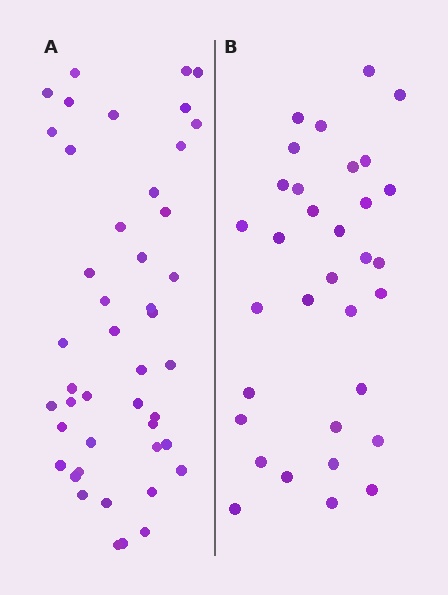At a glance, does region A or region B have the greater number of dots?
Region A (the left region) has more dots.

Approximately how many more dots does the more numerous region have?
Region A has roughly 12 or so more dots than region B.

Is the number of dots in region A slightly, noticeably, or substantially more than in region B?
Region A has noticeably more, but not dramatically so. The ratio is roughly 1.4 to 1.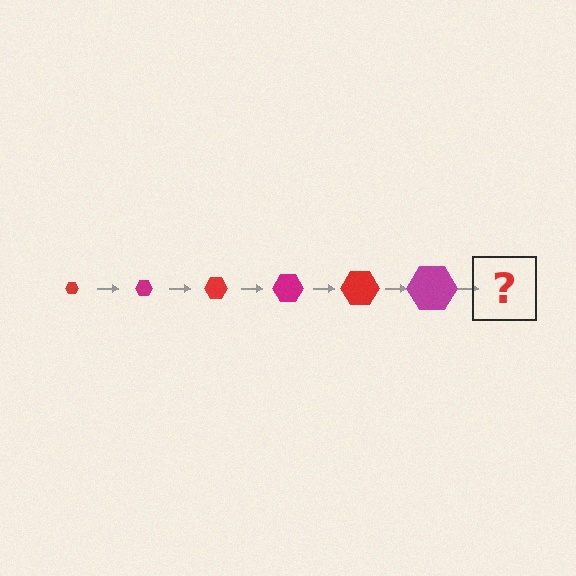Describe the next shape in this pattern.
It should be a red hexagon, larger than the previous one.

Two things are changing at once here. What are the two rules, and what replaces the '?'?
The two rules are that the hexagon grows larger each step and the color cycles through red and magenta. The '?' should be a red hexagon, larger than the previous one.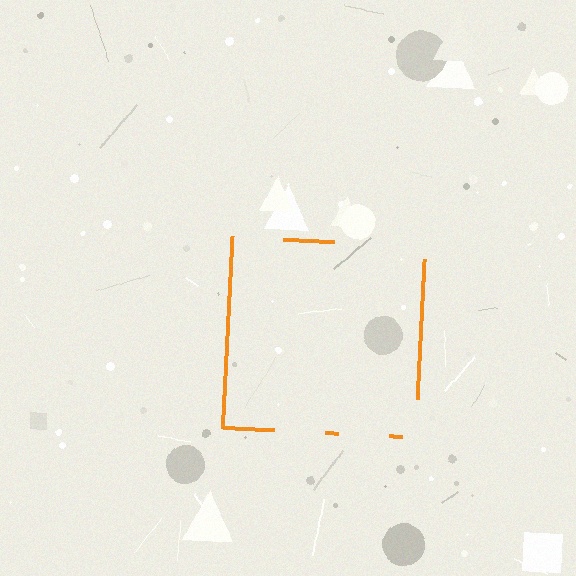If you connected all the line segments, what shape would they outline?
They would outline a square.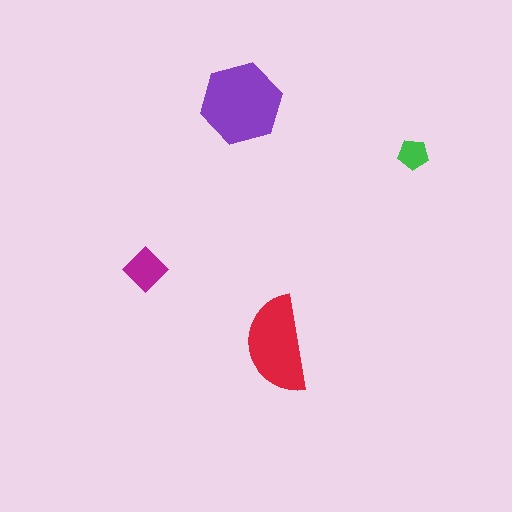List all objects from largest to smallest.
The purple hexagon, the red semicircle, the magenta diamond, the green pentagon.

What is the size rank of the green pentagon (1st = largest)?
4th.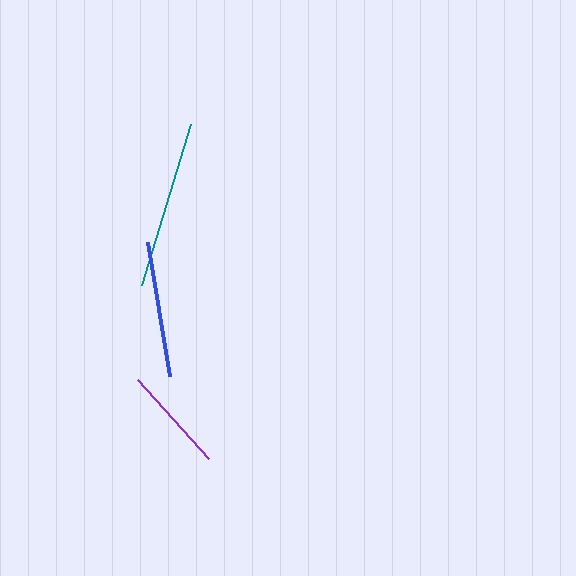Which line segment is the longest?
The teal line is the longest at approximately 168 pixels.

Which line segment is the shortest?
The purple line is the shortest at approximately 106 pixels.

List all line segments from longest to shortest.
From longest to shortest: teal, blue, purple.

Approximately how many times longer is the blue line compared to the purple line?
The blue line is approximately 1.3 times the length of the purple line.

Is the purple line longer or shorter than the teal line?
The teal line is longer than the purple line.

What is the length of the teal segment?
The teal segment is approximately 168 pixels long.